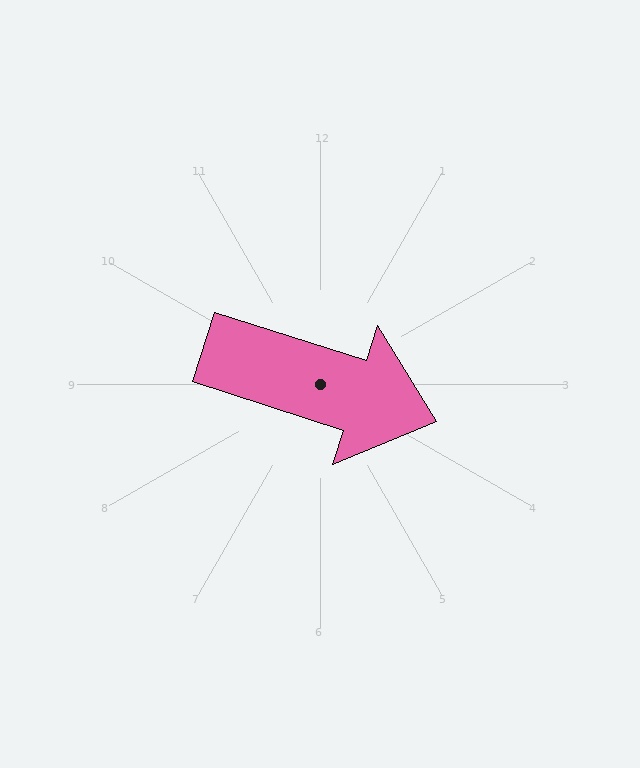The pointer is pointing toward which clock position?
Roughly 4 o'clock.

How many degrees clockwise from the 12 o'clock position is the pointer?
Approximately 108 degrees.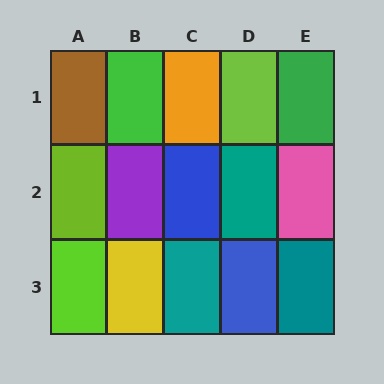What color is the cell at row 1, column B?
Green.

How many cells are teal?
3 cells are teal.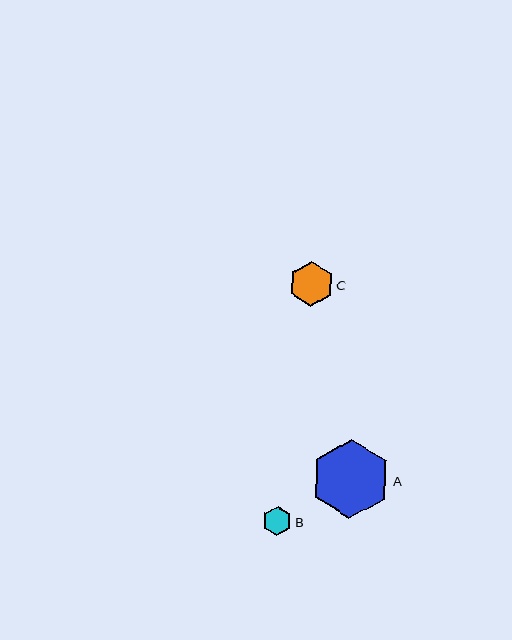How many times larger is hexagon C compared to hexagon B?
Hexagon C is approximately 1.5 times the size of hexagon B.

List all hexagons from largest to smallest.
From largest to smallest: A, C, B.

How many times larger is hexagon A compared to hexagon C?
Hexagon A is approximately 1.8 times the size of hexagon C.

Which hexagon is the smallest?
Hexagon B is the smallest with a size of approximately 30 pixels.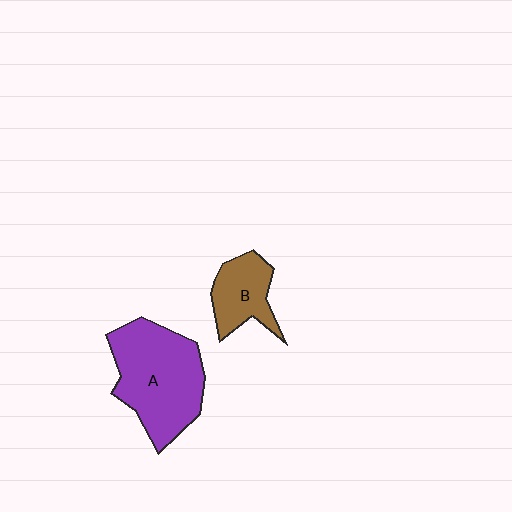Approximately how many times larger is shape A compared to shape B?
Approximately 2.1 times.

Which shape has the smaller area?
Shape B (brown).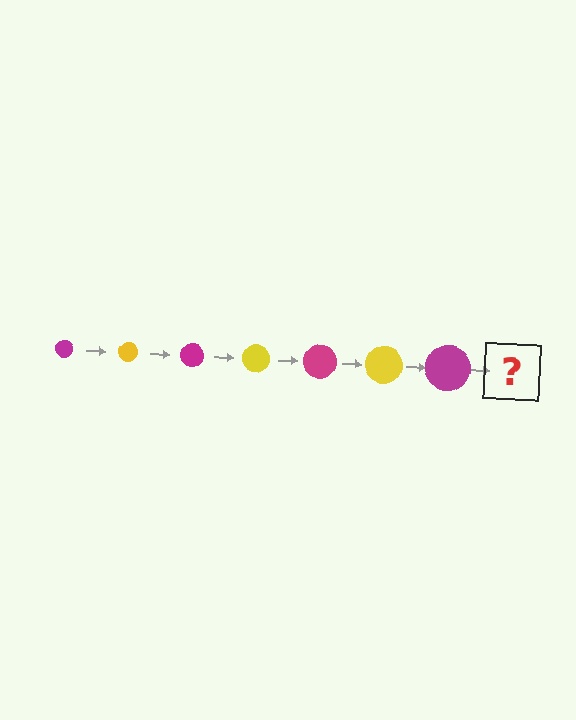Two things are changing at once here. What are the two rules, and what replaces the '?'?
The two rules are that the circle grows larger each step and the color cycles through magenta and yellow. The '?' should be a yellow circle, larger than the previous one.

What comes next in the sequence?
The next element should be a yellow circle, larger than the previous one.